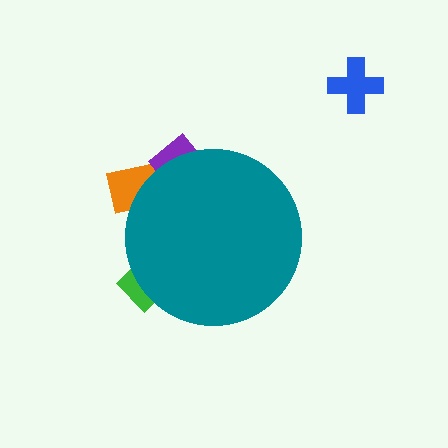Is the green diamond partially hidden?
Yes, the green diamond is partially hidden behind the teal circle.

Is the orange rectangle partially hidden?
Yes, the orange rectangle is partially hidden behind the teal circle.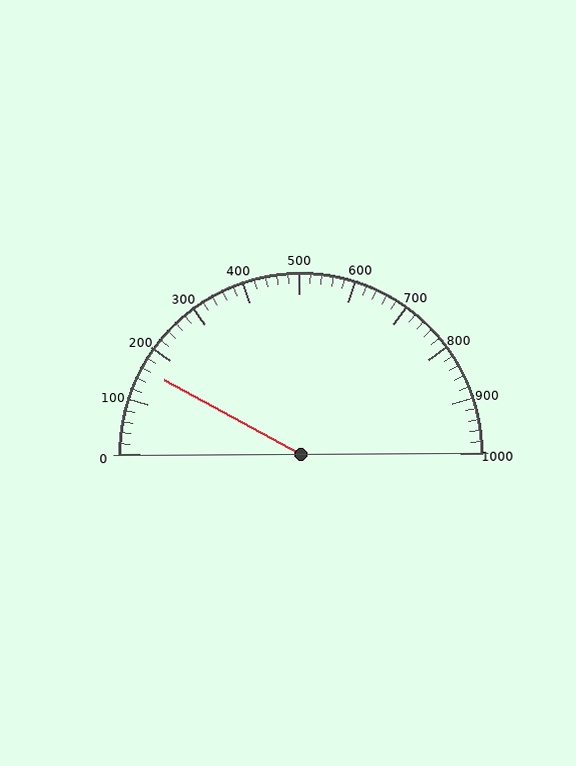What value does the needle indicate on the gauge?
The needle indicates approximately 160.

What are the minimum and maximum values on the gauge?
The gauge ranges from 0 to 1000.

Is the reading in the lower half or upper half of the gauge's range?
The reading is in the lower half of the range (0 to 1000).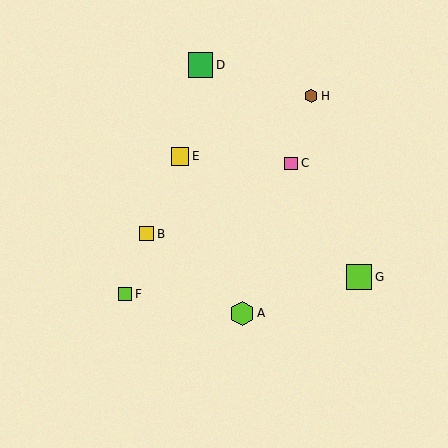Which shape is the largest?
The lime square (labeled G) is the largest.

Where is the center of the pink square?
The center of the pink square is at (291, 163).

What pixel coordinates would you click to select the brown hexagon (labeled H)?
Click at (311, 96) to select the brown hexagon H.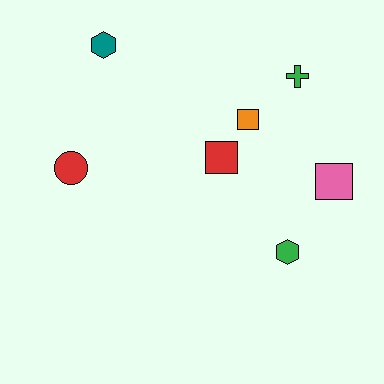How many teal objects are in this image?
There is 1 teal object.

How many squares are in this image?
There are 3 squares.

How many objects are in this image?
There are 7 objects.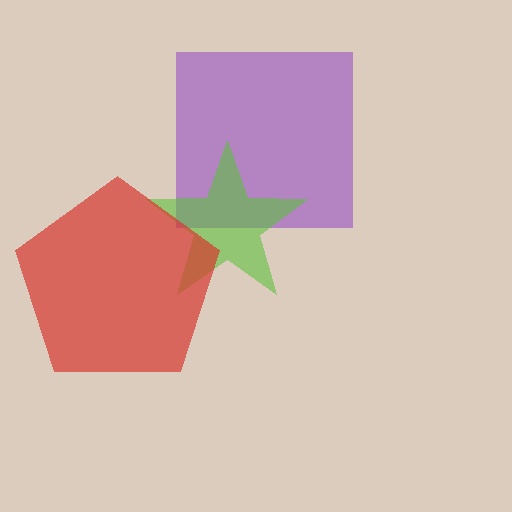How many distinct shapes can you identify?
There are 3 distinct shapes: a purple square, a lime star, a red pentagon.